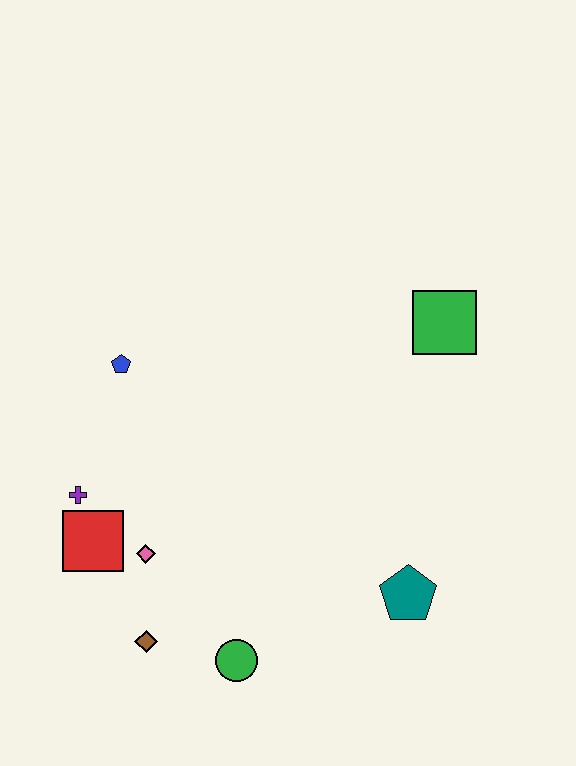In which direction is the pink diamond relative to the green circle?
The pink diamond is above the green circle.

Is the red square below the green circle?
No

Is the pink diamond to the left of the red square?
No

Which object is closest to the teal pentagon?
The green circle is closest to the teal pentagon.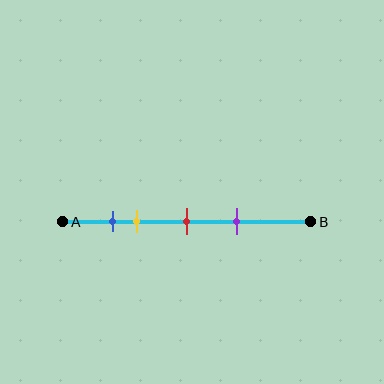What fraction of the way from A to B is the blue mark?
The blue mark is approximately 20% (0.2) of the way from A to B.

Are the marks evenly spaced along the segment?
No, the marks are not evenly spaced.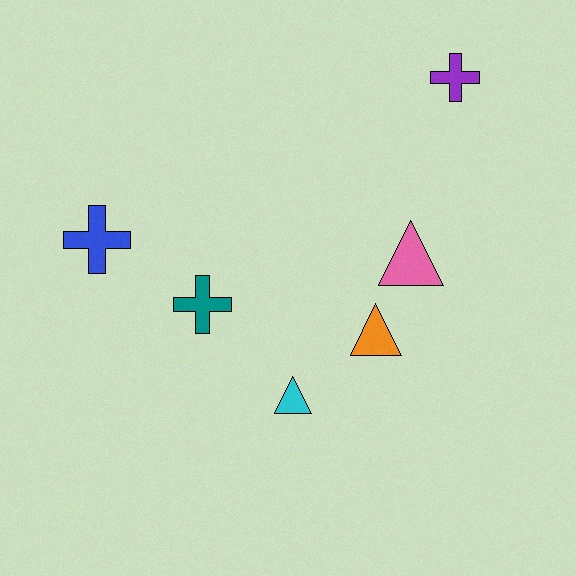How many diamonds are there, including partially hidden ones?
There are no diamonds.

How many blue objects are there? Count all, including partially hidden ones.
There is 1 blue object.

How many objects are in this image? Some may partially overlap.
There are 6 objects.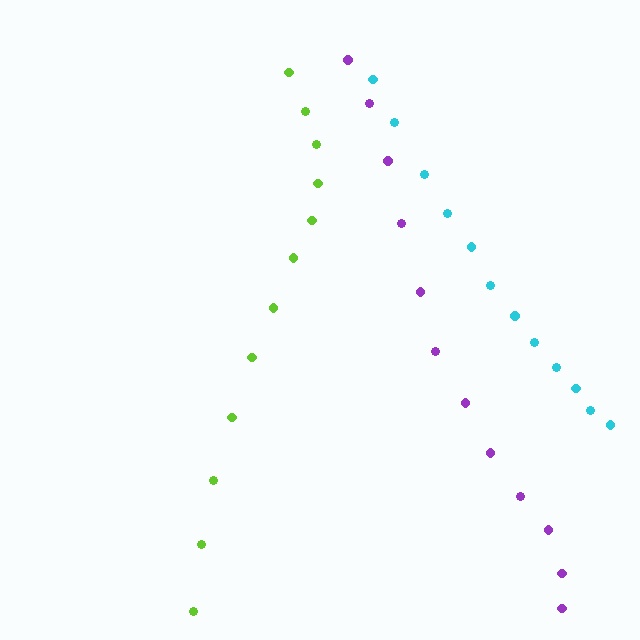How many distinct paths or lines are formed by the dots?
There are 3 distinct paths.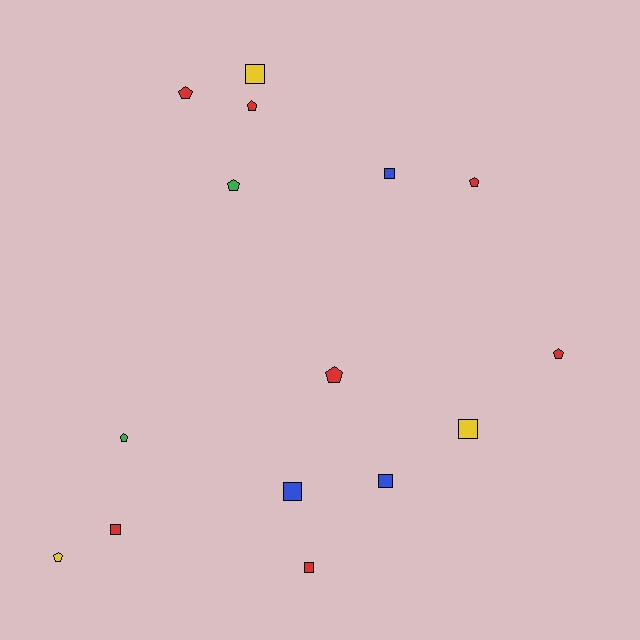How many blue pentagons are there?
There are no blue pentagons.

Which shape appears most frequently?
Pentagon, with 8 objects.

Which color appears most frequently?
Red, with 7 objects.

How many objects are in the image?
There are 15 objects.